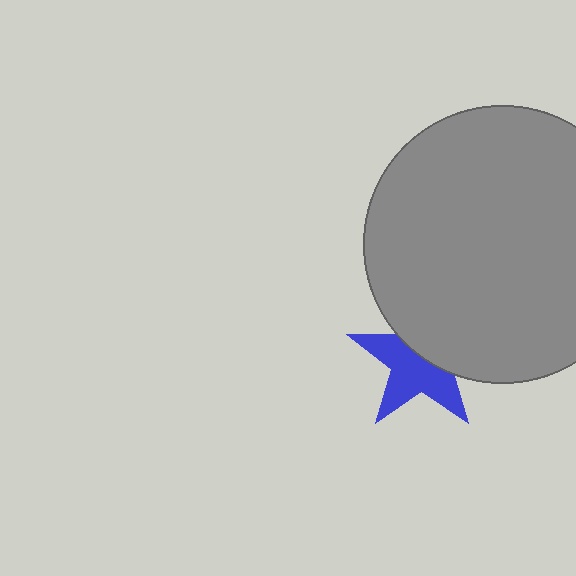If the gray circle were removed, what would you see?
You would see the complete blue star.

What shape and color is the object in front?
The object in front is a gray circle.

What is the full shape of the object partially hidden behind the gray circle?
The partially hidden object is a blue star.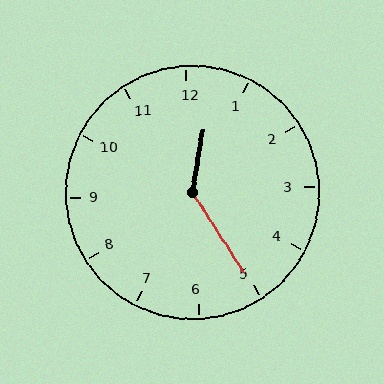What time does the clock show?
12:25.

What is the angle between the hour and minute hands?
Approximately 138 degrees.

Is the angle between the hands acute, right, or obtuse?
It is obtuse.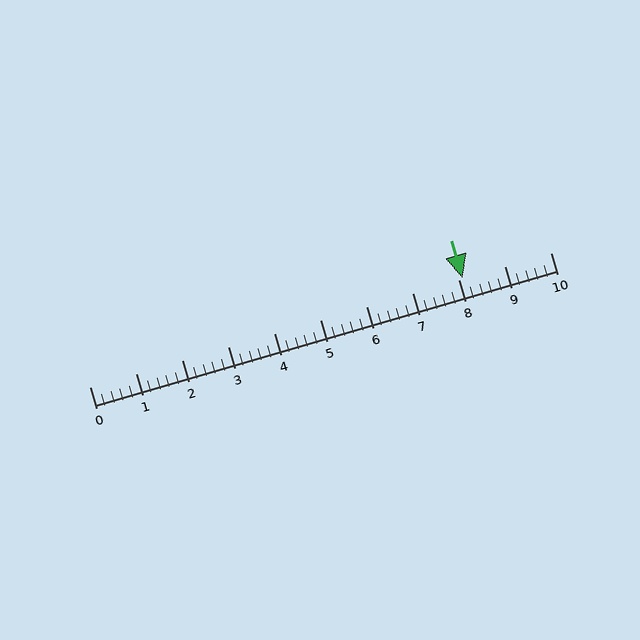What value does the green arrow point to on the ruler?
The green arrow points to approximately 8.1.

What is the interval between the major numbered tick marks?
The major tick marks are spaced 1 units apart.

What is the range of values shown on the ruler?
The ruler shows values from 0 to 10.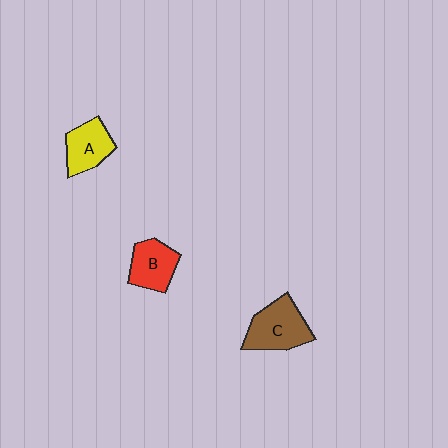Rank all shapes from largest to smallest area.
From largest to smallest: C (brown), B (red), A (yellow).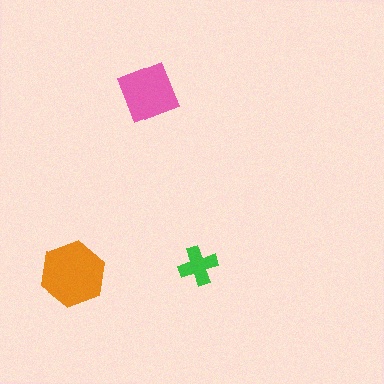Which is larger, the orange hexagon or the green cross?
The orange hexagon.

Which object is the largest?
The orange hexagon.